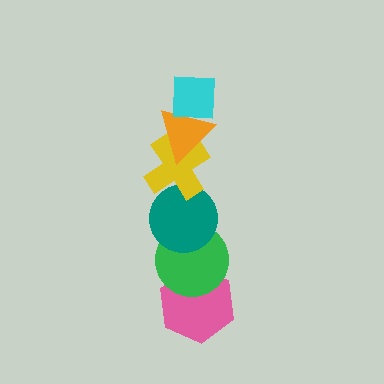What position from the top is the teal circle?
The teal circle is 4th from the top.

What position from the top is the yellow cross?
The yellow cross is 3rd from the top.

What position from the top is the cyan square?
The cyan square is 1st from the top.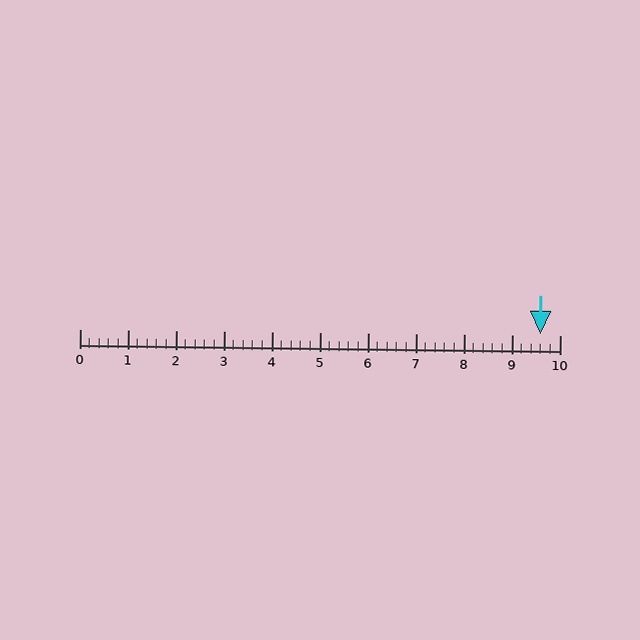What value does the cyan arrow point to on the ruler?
The cyan arrow points to approximately 9.6.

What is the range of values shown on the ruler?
The ruler shows values from 0 to 10.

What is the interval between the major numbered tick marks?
The major tick marks are spaced 1 units apart.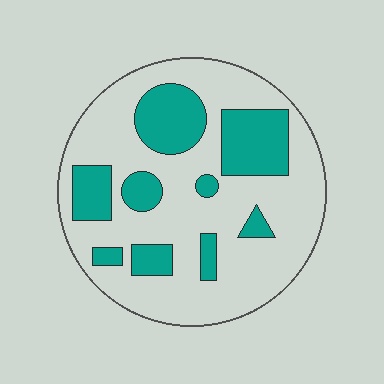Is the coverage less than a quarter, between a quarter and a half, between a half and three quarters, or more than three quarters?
Between a quarter and a half.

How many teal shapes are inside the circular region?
9.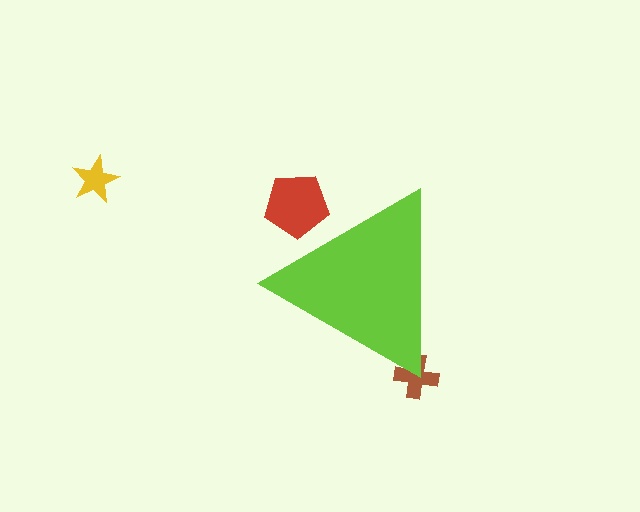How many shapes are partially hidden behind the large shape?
2 shapes are partially hidden.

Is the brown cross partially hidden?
Yes, the brown cross is partially hidden behind the lime triangle.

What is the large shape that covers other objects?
A lime triangle.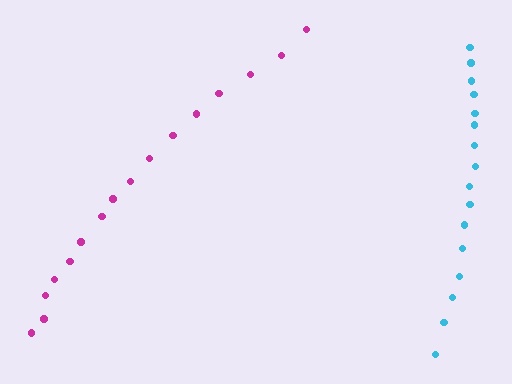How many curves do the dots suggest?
There are 2 distinct paths.